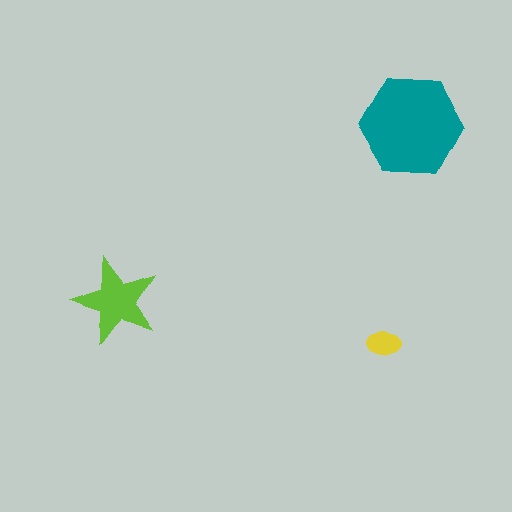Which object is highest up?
The teal hexagon is topmost.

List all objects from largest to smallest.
The teal hexagon, the lime star, the yellow ellipse.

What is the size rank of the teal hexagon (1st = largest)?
1st.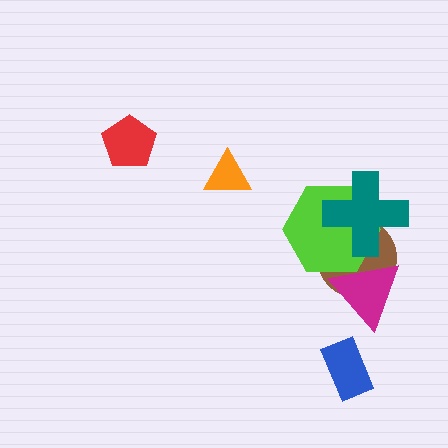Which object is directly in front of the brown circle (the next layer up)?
The lime hexagon is directly in front of the brown circle.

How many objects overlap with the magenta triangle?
2 objects overlap with the magenta triangle.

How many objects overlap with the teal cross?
2 objects overlap with the teal cross.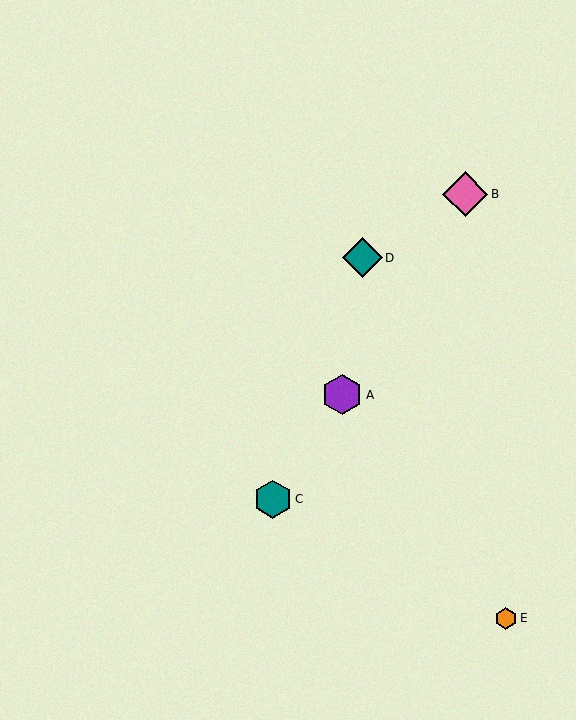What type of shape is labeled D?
Shape D is a teal diamond.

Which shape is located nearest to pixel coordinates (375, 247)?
The teal diamond (labeled D) at (362, 258) is nearest to that location.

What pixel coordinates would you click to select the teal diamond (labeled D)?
Click at (362, 258) to select the teal diamond D.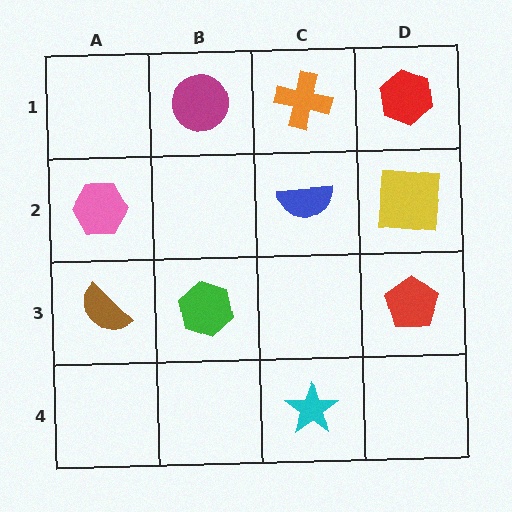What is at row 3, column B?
A green hexagon.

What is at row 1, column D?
A red hexagon.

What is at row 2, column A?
A pink hexagon.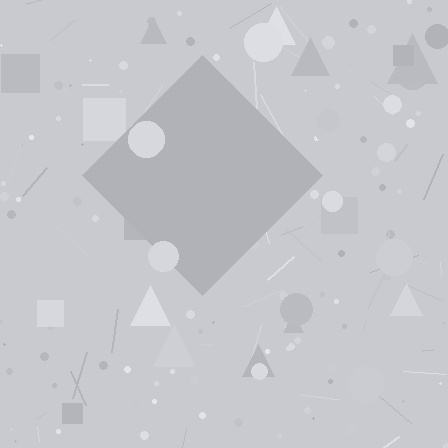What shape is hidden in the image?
A diamond is hidden in the image.